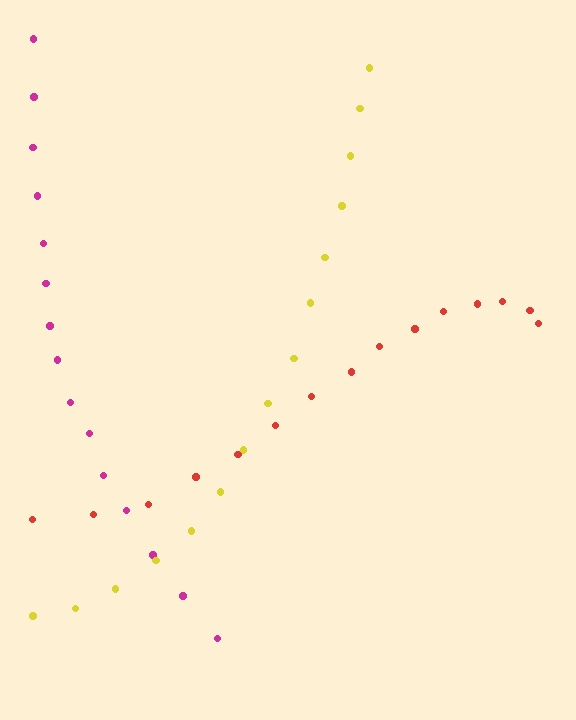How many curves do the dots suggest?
There are 3 distinct paths.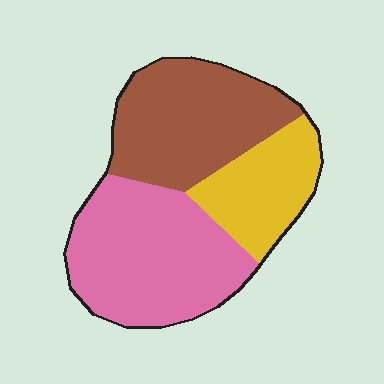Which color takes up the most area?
Pink, at roughly 45%.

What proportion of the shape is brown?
Brown covers 36% of the shape.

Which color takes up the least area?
Yellow, at roughly 20%.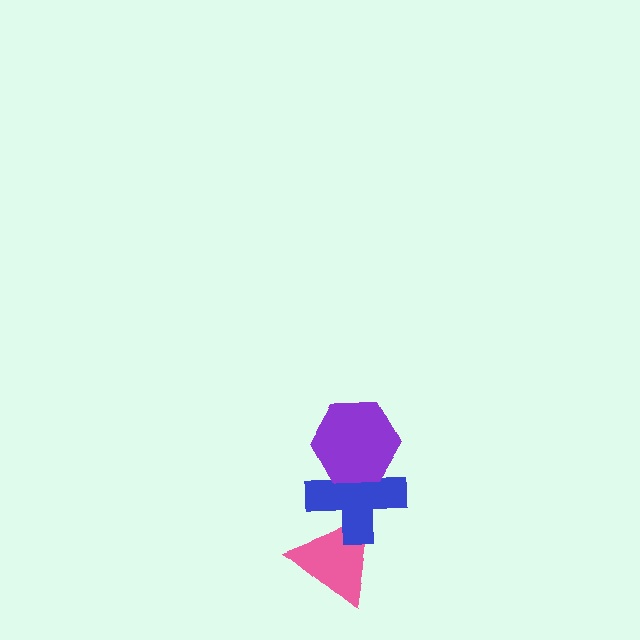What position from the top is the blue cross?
The blue cross is 2nd from the top.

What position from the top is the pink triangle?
The pink triangle is 3rd from the top.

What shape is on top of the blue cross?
The purple hexagon is on top of the blue cross.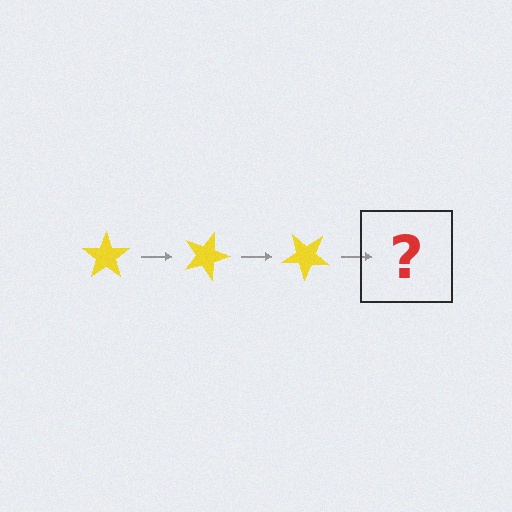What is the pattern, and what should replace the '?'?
The pattern is that the star rotates 20 degrees each step. The '?' should be a yellow star rotated 60 degrees.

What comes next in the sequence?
The next element should be a yellow star rotated 60 degrees.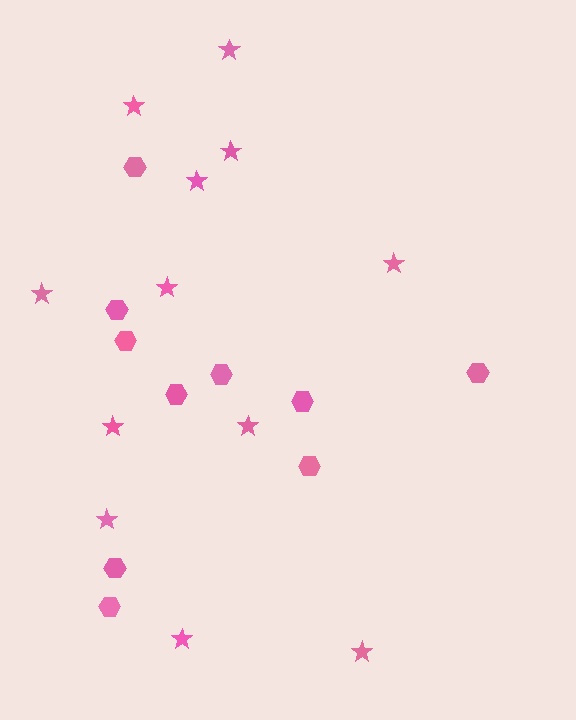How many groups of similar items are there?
There are 2 groups: one group of stars (12) and one group of hexagons (10).